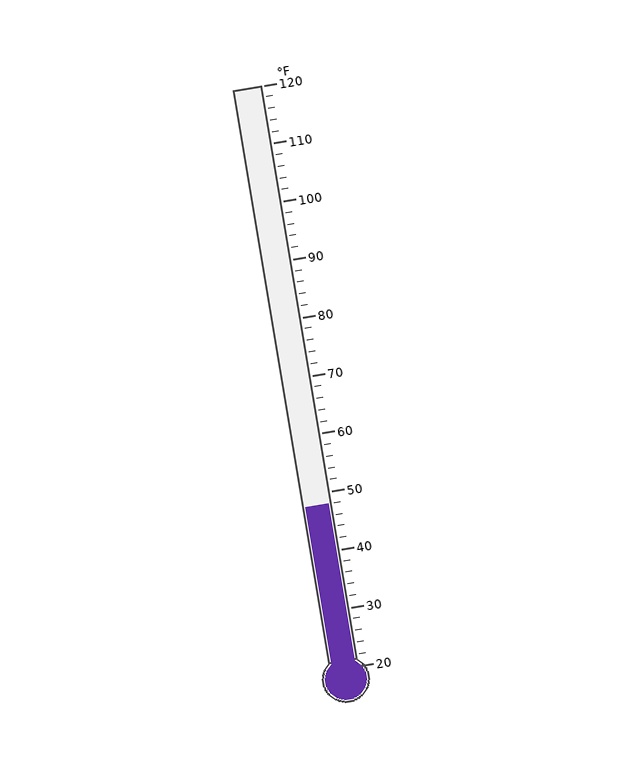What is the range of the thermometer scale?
The thermometer scale ranges from 20°F to 120°F.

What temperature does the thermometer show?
The thermometer shows approximately 48°F.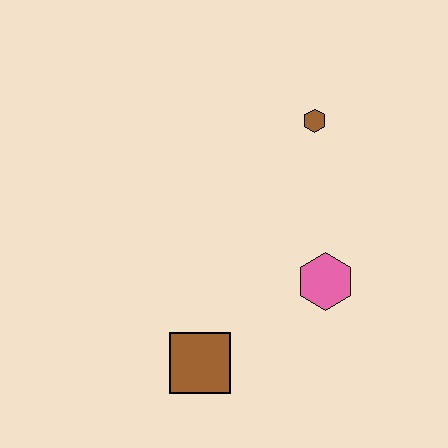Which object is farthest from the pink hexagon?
The brown hexagon is farthest from the pink hexagon.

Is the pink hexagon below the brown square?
No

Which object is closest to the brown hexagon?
The pink hexagon is closest to the brown hexagon.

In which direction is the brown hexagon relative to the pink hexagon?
The brown hexagon is above the pink hexagon.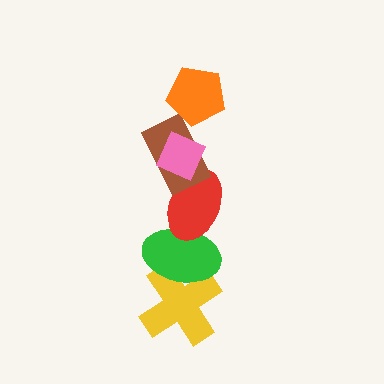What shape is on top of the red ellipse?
The brown rectangle is on top of the red ellipse.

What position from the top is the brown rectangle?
The brown rectangle is 3rd from the top.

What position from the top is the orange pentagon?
The orange pentagon is 1st from the top.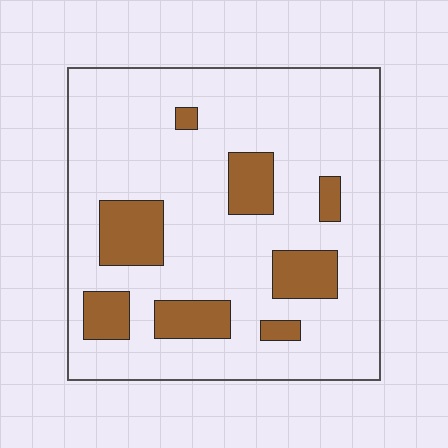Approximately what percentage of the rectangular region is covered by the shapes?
Approximately 20%.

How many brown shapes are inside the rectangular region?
8.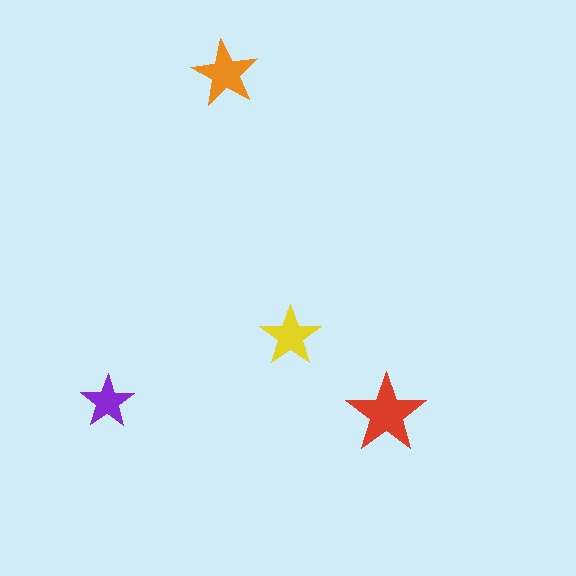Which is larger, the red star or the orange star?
The red one.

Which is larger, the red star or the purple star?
The red one.